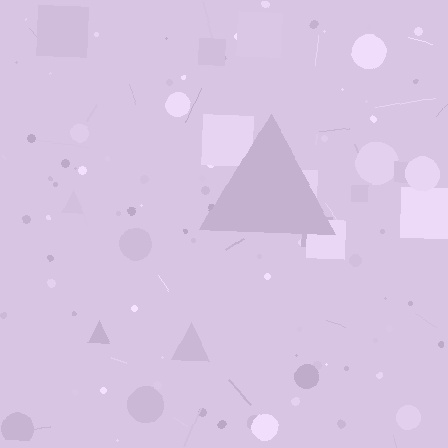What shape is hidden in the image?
A triangle is hidden in the image.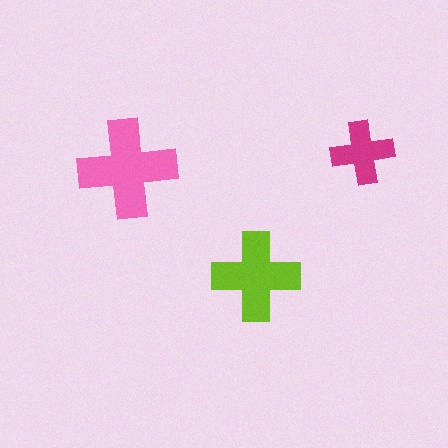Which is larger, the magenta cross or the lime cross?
The lime one.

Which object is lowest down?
The lime cross is bottommost.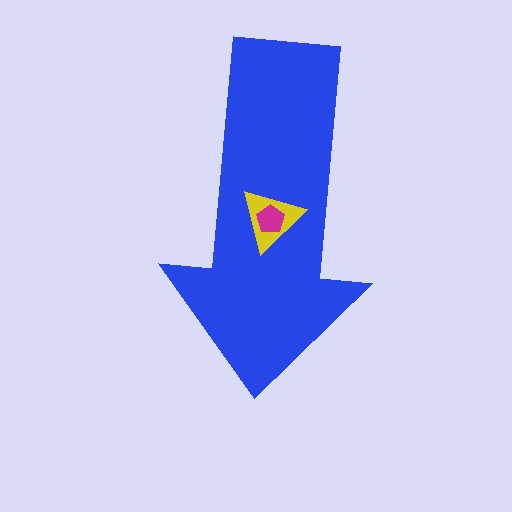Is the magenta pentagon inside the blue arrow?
Yes.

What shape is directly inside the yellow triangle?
The magenta pentagon.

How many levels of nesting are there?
3.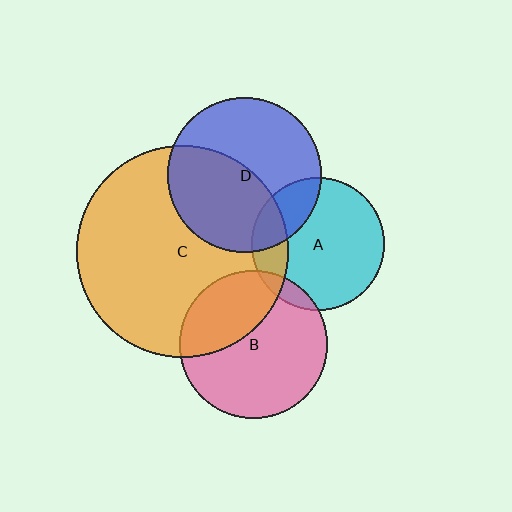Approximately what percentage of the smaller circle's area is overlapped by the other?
Approximately 20%.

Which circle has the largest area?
Circle C (orange).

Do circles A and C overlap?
Yes.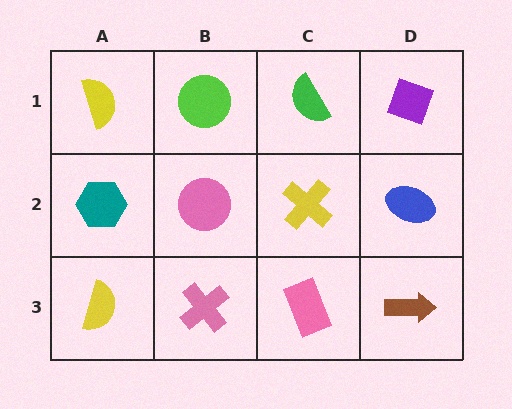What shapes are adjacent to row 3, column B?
A pink circle (row 2, column B), a yellow semicircle (row 3, column A), a pink rectangle (row 3, column C).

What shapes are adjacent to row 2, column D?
A purple diamond (row 1, column D), a brown arrow (row 3, column D), a yellow cross (row 2, column C).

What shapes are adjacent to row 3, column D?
A blue ellipse (row 2, column D), a pink rectangle (row 3, column C).